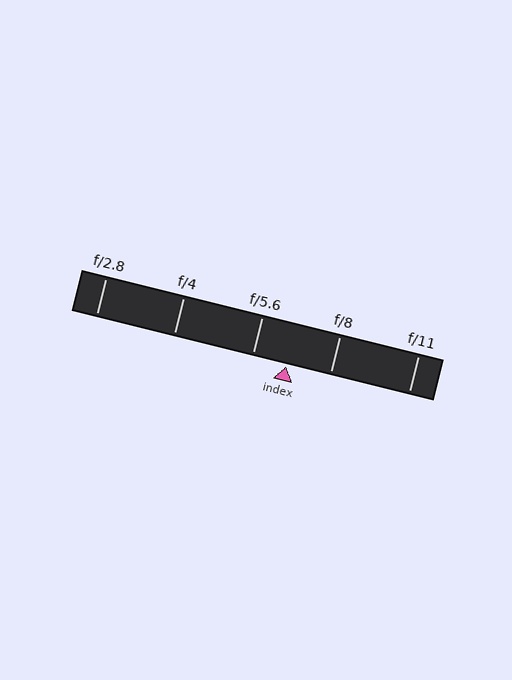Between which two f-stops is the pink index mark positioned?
The index mark is between f/5.6 and f/8.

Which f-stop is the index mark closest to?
The index mark is closest to f/5.6.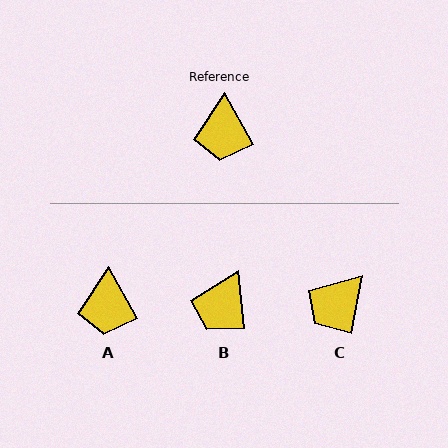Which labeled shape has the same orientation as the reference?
A.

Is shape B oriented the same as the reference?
No, it is off by about 23 degrees.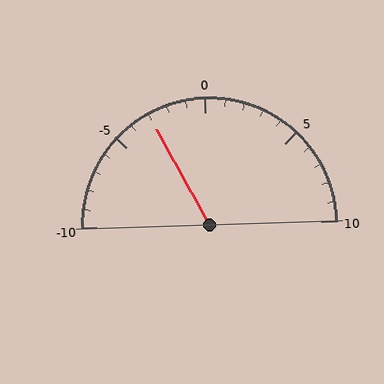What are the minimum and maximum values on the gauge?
The gauge ranges from -10 to 10.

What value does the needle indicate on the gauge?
The needle indicates approximately -3.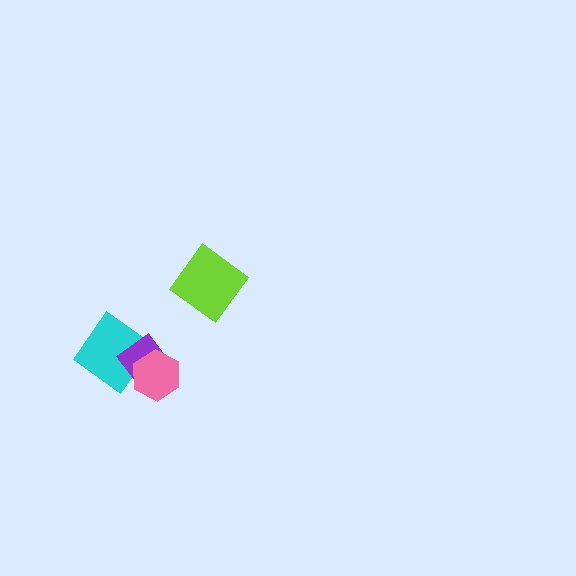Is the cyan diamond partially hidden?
Yes, it is partially covered by another shape.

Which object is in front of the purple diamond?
The pink hexagon is in front of the purple diamond.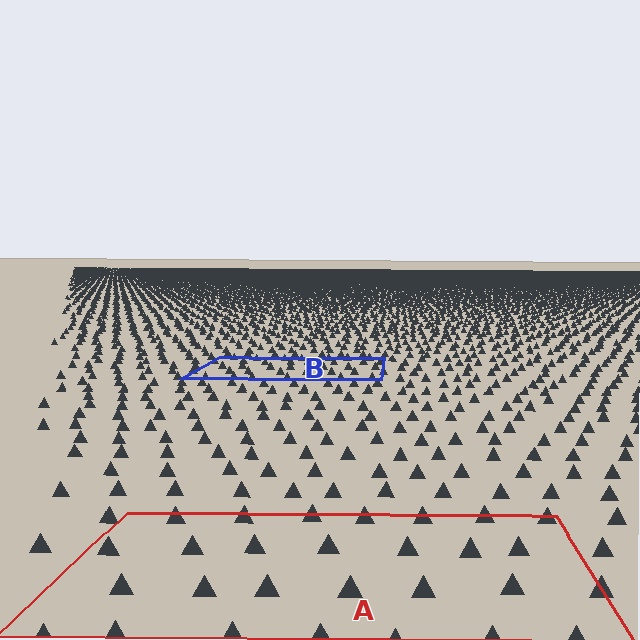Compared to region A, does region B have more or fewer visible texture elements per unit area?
Region B has more texture elements per unit area — they are packed more densely because it is farther away.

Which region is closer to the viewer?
Region A is closer. The texture elements there are larger and more spread out.